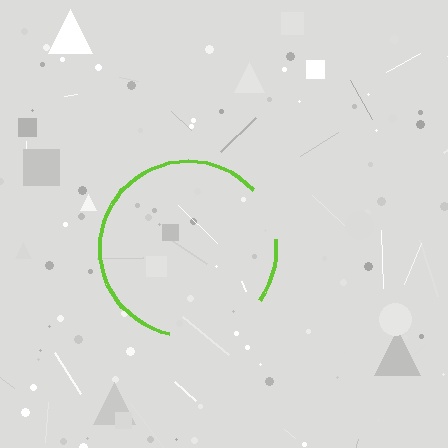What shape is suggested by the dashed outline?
The dashed outline suggests a circle.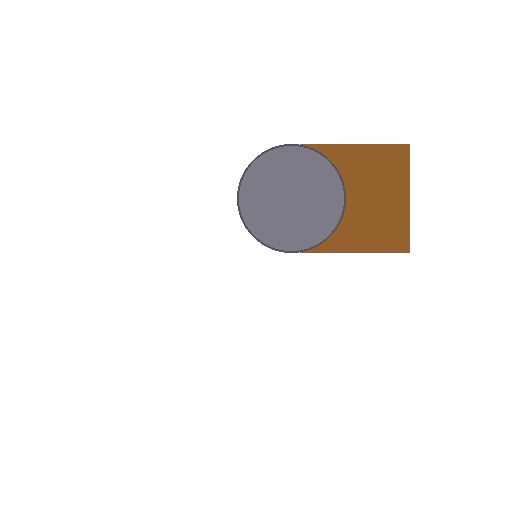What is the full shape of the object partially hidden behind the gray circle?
The partially hidden object is a brown square.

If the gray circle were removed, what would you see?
You would see the complete brown square.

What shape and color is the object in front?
The object in front is a gray circle.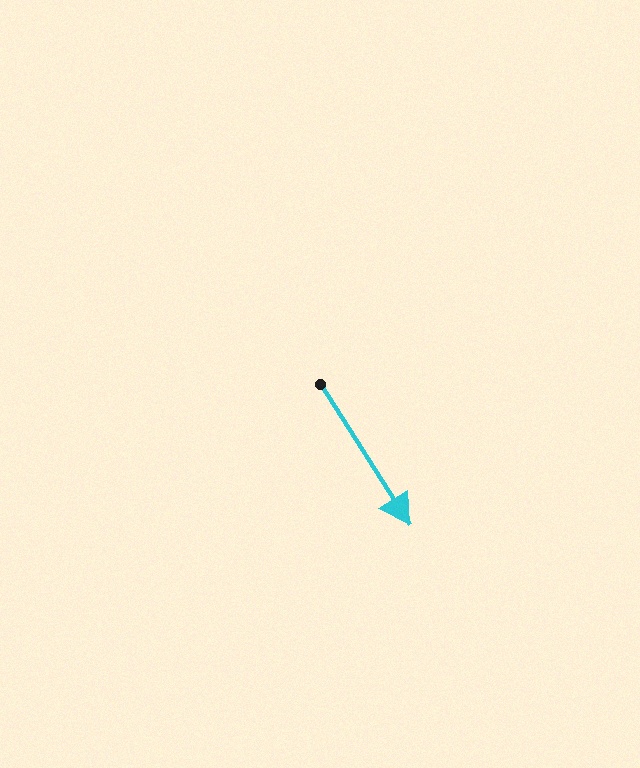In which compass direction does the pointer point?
Southeast.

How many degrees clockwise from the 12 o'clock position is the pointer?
Approximately 148 degrees.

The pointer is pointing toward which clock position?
Roughly 5 o'clock.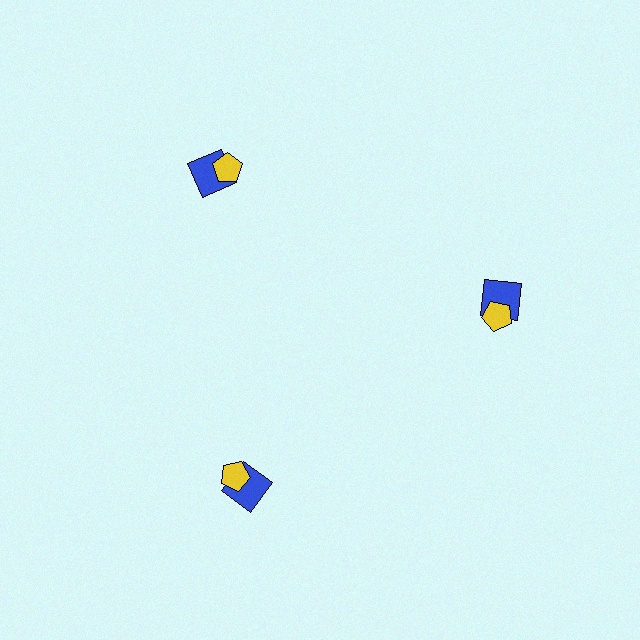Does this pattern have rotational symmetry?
Yes, this pattern has 3-fold rotational symmetry. It looks the same after rotating 120 degrees around the center.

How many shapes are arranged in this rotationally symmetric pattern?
There are 6 shapes, arranged in 3 groups of 2.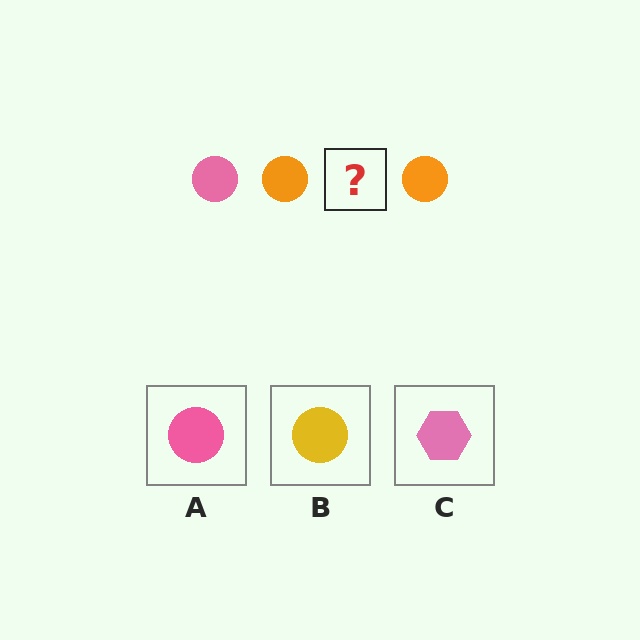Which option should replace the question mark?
Option A.